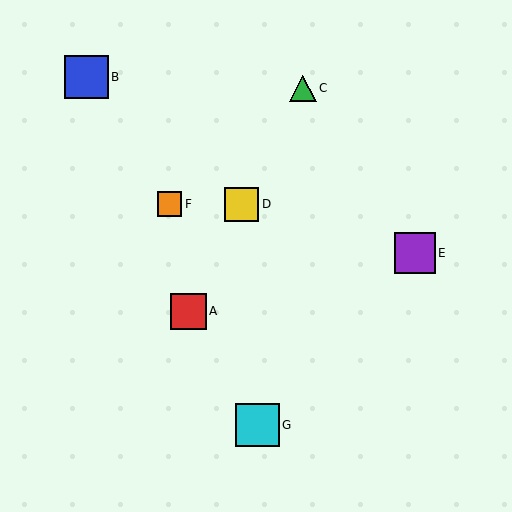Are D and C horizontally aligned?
No, D is at y≈204 and C is at y≈88.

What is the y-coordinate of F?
Object F is at y≈204.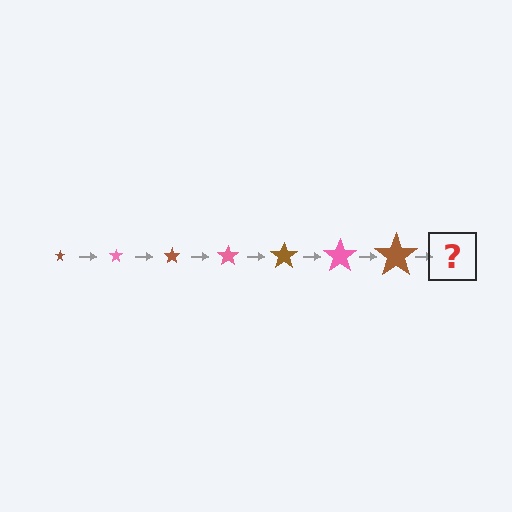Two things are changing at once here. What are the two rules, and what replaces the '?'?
The two rules are that the star grows larger each step and the color cycles through brown and pink. The '?' should be a pink star, larger than the previous one.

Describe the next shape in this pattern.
It should be a pink star, larger than the previous one.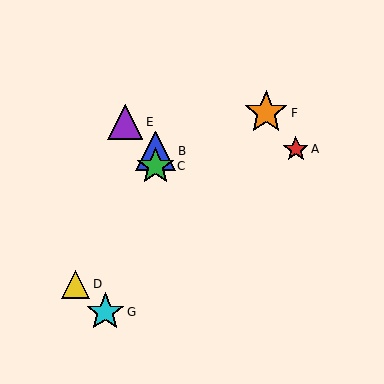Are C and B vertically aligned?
Yes, both are at x≈155.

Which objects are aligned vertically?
Objects B, C are aligned vertically.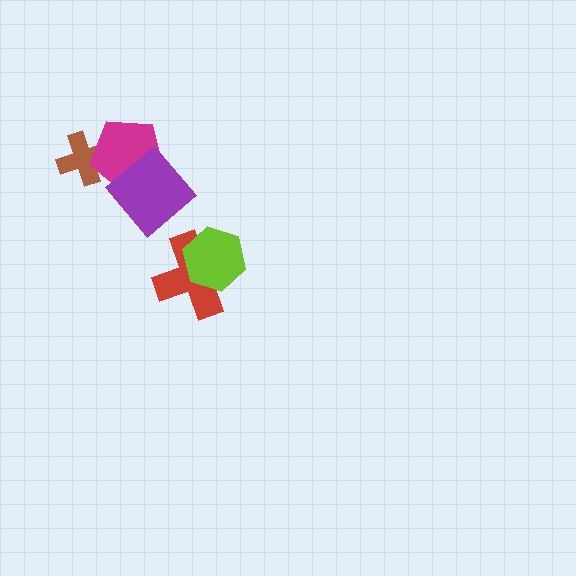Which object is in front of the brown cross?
The magenta pentagon is in front of the brown cross.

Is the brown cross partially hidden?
Yes, it is partially covered by another shape.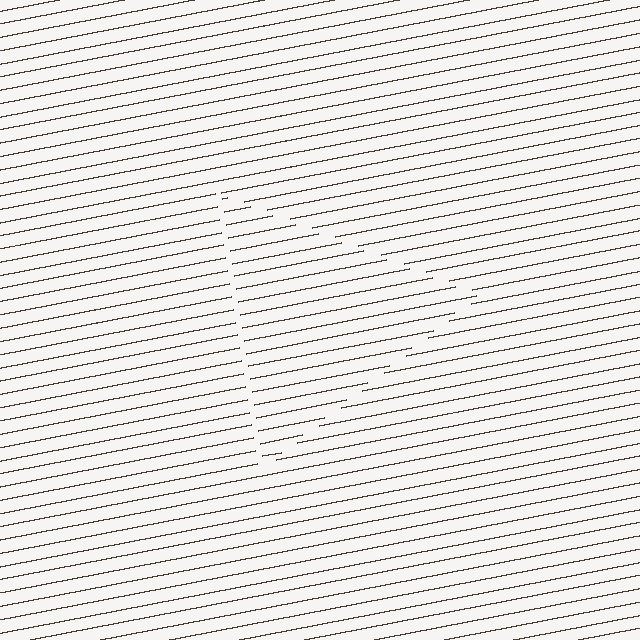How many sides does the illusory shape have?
3 sides — the line-ends trace a triangle.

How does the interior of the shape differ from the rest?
The interior of the shape contains the same grating, shifted by half a period — the contour is defined by the phase discontinuity where line-ends from the inner and outer gratings abut.